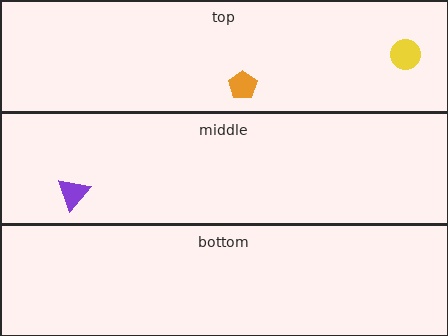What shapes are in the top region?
The orange pentagon, the yellow circle.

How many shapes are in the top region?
2.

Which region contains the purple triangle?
The middle region.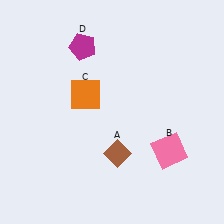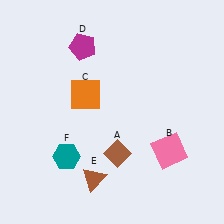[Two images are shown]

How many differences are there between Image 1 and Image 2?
There are 2 differences between the two images.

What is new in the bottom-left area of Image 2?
A brown triangle (E) was added in the bottom-left area of Image 2.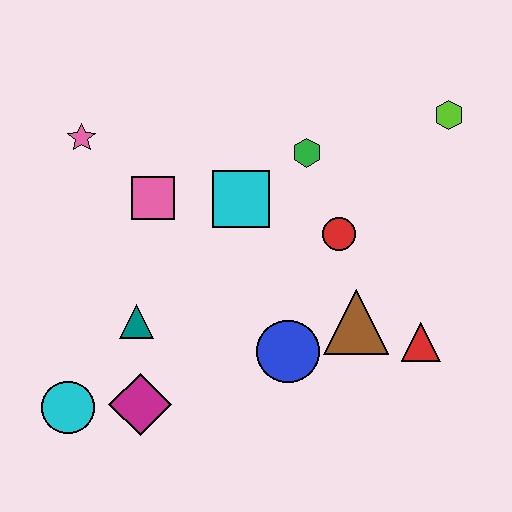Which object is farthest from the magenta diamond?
The lime hexagon is farthest from the magenta diamond.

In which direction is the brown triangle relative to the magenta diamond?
The brown triangle is to the right of the magenta diamond.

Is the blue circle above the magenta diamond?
Yes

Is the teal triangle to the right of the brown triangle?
No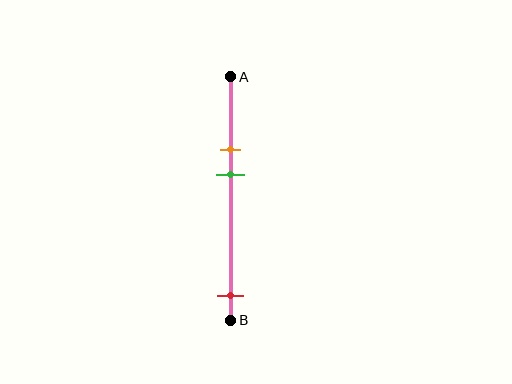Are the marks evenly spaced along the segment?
No, the marks are not evenly spaced.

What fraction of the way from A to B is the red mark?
The red mark is approximately 90% (0.9) of the way from A to B.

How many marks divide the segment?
There are 3 marks dividing the segment.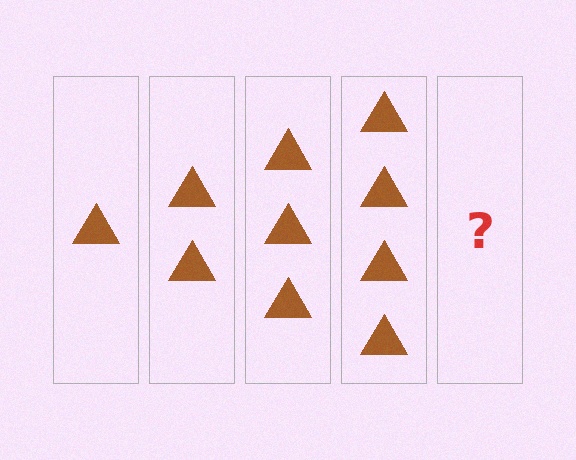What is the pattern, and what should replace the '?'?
The pattern is that each step adds one more triangle. The '?' should be 5 triangles.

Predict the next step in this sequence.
The next step is 5 triangles.